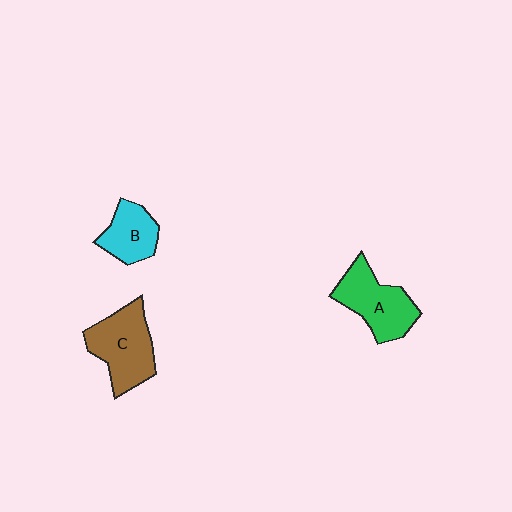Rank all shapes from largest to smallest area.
From largest to smallest: C (brown), A (green), B (cyan).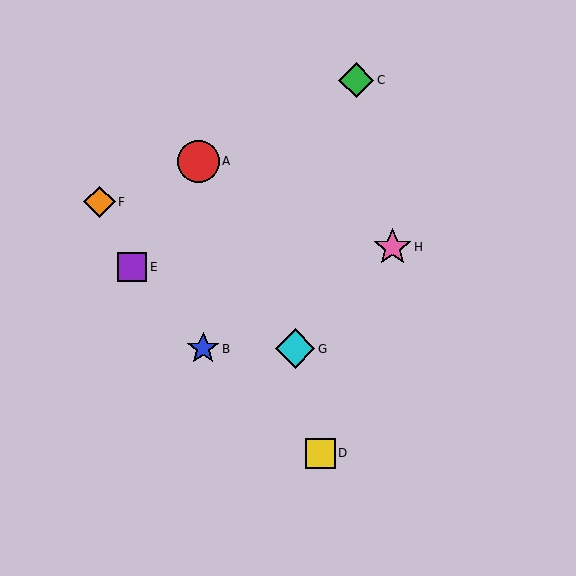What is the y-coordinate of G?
Object G is at y≈349.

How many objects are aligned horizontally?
2 objects (B, G) are aligned horizontally.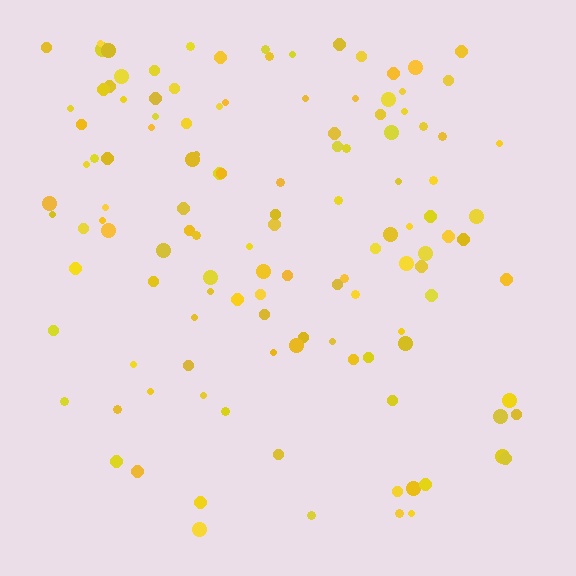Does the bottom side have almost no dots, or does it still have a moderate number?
Still a moderate number, just noticeably fewer than the top.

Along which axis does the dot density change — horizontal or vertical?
Vertical.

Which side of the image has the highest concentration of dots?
The top.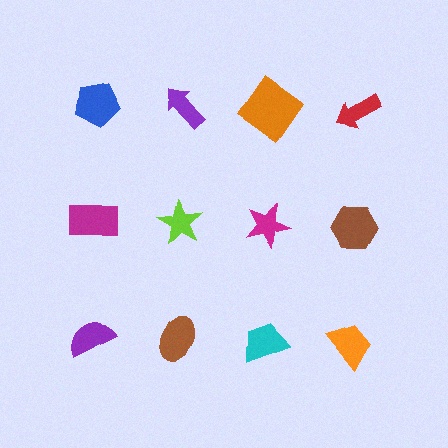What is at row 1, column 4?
A red arrow.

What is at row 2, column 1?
A magenta rectangle.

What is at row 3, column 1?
A purple semicircle.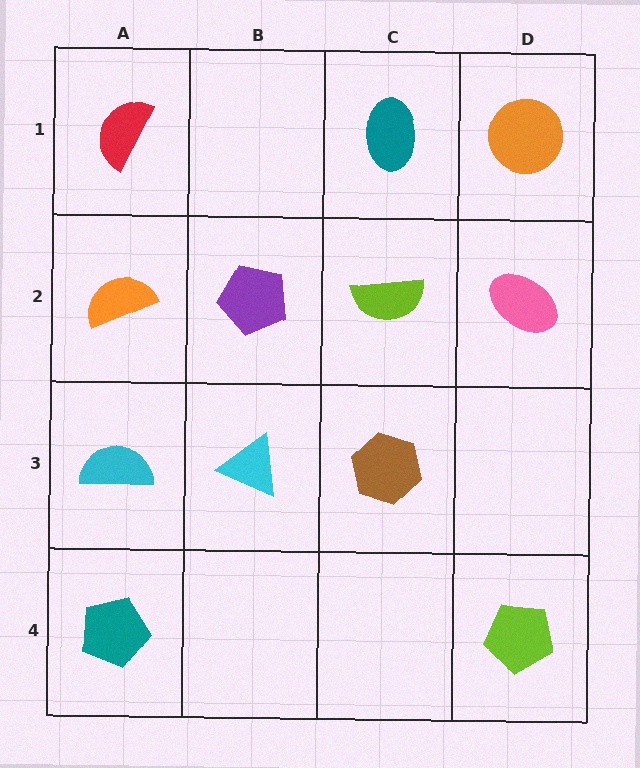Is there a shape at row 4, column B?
No, that cell is empty.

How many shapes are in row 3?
3 shapes.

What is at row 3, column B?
A cyan triangle.